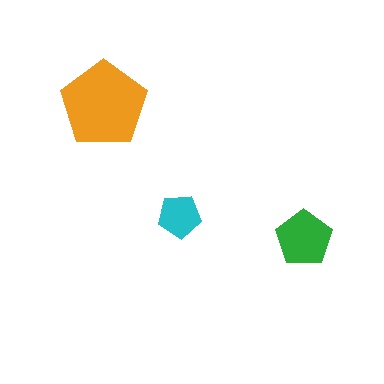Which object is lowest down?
The green pentagon is bottommost.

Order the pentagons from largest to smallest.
the orange one, the green one, the cyan one.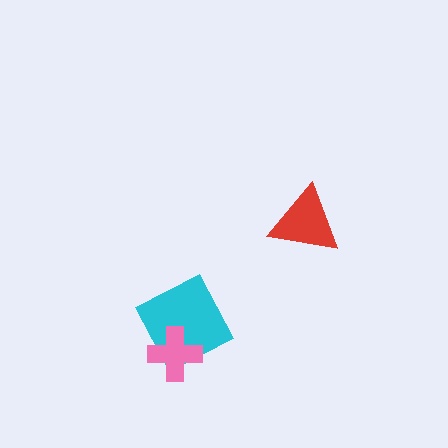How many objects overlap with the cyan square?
1 object overlaps with the cyan square.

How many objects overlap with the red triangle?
0 objects overlap with the red triangle.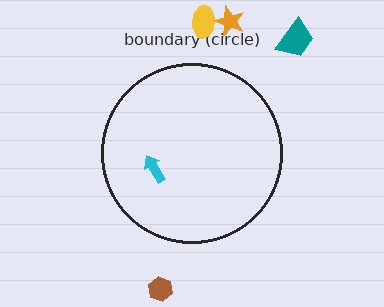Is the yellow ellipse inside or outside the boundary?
Outside.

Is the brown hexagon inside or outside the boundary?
Outside.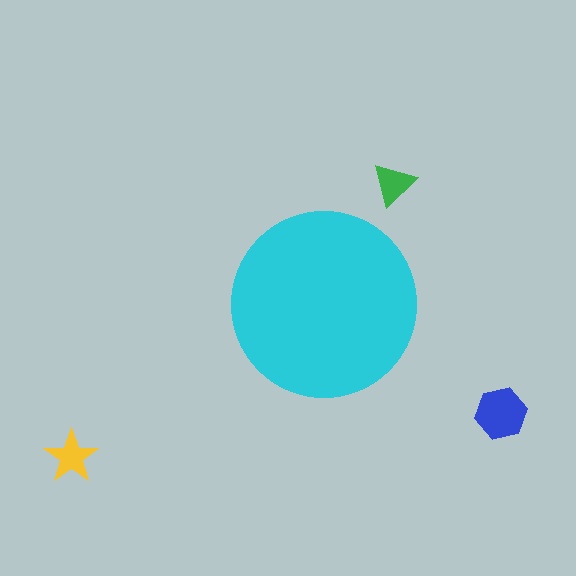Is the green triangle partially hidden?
No, the green triangle is fully visible.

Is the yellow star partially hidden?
No, the yellow star is fully visible.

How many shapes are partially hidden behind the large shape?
0 shapes are partially hidden.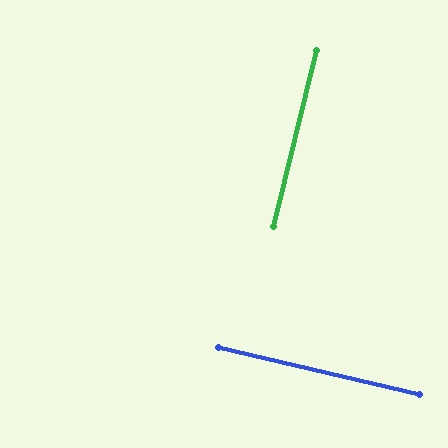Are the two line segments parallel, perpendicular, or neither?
Perpendicular — they meet at approximately 90°.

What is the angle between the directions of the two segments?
Approximately 90 degrees.